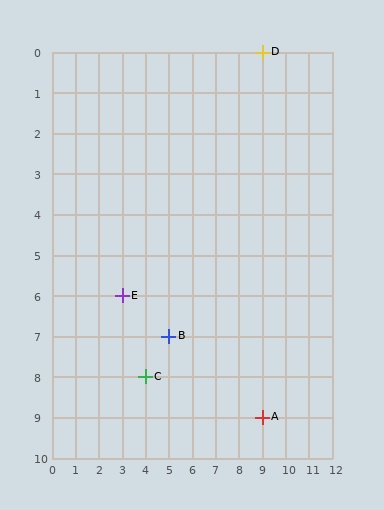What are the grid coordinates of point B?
Point B is at grid coordinates (5, 7).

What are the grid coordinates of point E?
Point E is at grid coordinates (3, 6).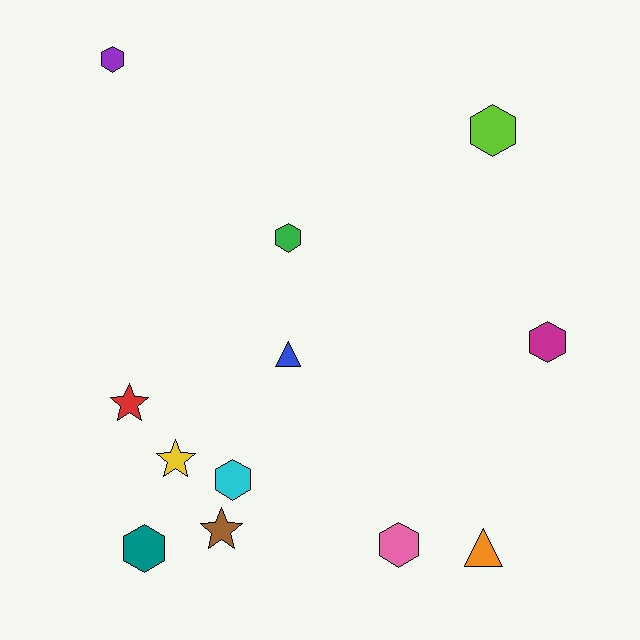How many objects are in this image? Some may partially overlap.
There are 12 objects.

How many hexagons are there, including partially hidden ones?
There are 7 hexagons.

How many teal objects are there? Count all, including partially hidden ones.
There is 1 teal object.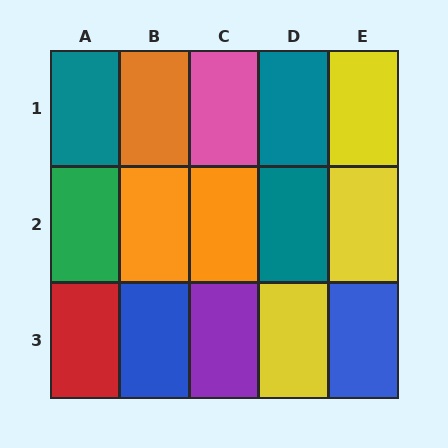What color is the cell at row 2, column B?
Orange.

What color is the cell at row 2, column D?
Teal.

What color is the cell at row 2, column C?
Orange.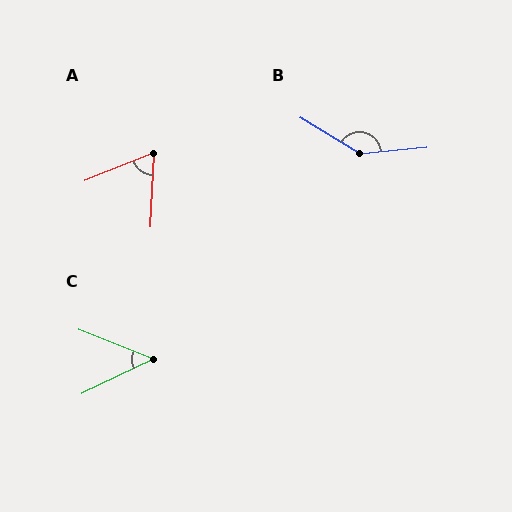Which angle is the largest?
B, at approximately 143 degrees.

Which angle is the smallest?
C, at approximately 47 degrees.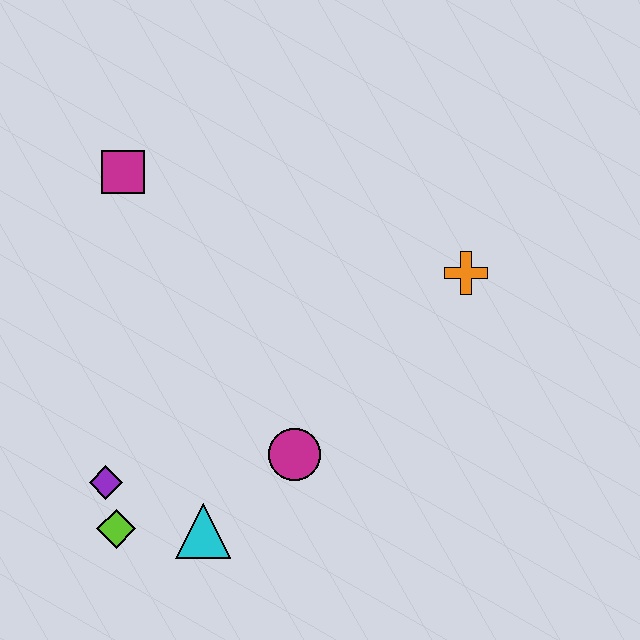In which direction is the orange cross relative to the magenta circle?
The orange cross is above the magenta circle.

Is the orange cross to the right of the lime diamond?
Yes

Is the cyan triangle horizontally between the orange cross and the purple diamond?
Yes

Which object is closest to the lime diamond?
The purple diamond is closest to the lime diamond.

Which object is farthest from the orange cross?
The lime diamond is farthest from the orange cross.